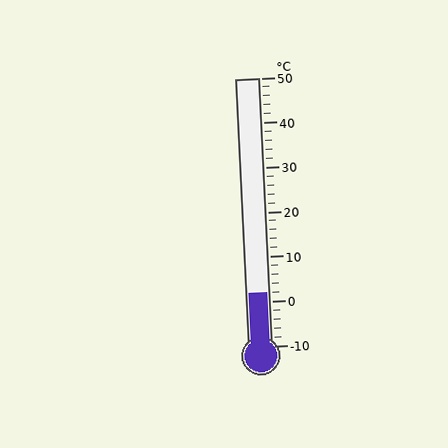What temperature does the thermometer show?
The thermometer shows approximately 2°C.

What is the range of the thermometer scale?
The thermometer scale ranges from -10°C to 50°C.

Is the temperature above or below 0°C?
The temperature is above 0°C.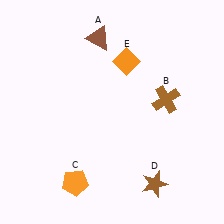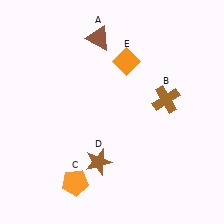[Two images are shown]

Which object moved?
The brown star (D) moved left.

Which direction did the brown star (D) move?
The brown star (D) moved left.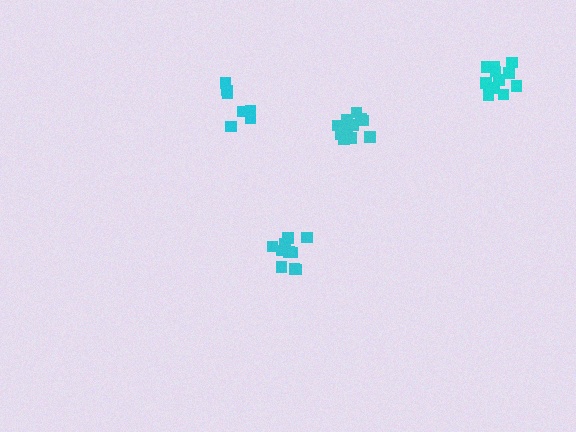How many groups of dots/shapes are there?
There are 4 groups.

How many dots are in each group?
Group 1: 12 dots, Group 2: 12 dots, Group 3: 7 dots, Group 4: 10 dots (41 total).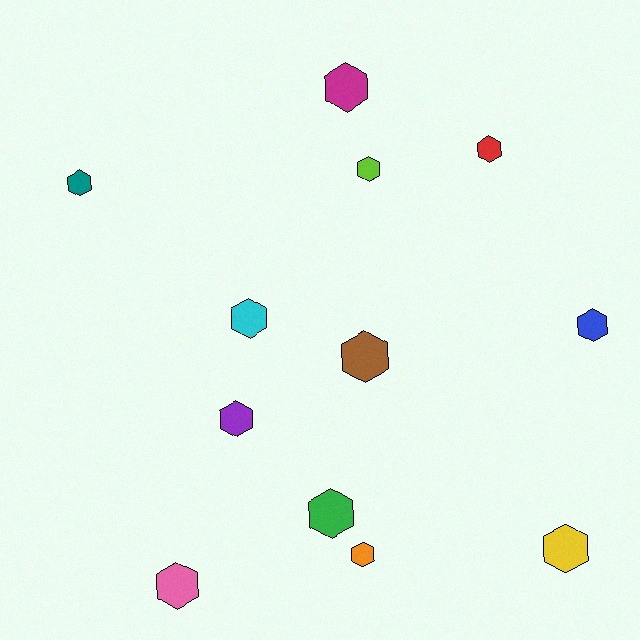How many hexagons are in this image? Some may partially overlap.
There are 12 hexagons.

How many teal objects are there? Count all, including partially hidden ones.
There is 1 teal object.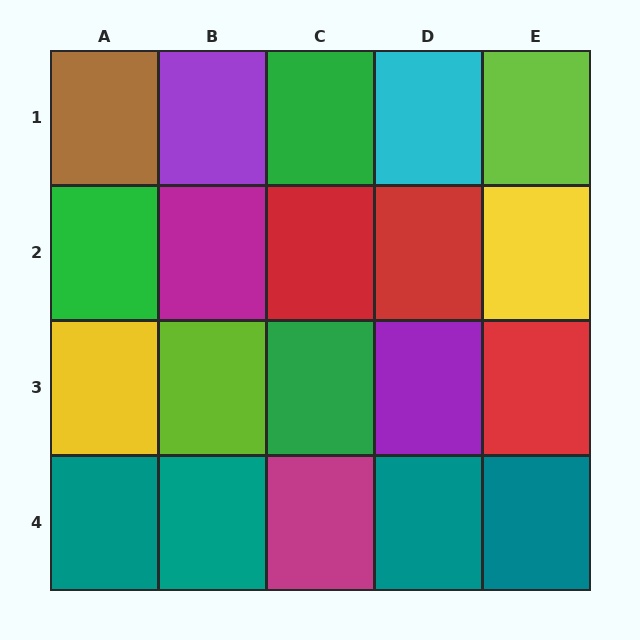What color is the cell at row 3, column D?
Purple.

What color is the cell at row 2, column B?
Magenta.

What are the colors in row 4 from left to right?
Teal, teal, magenta, teal, teal.